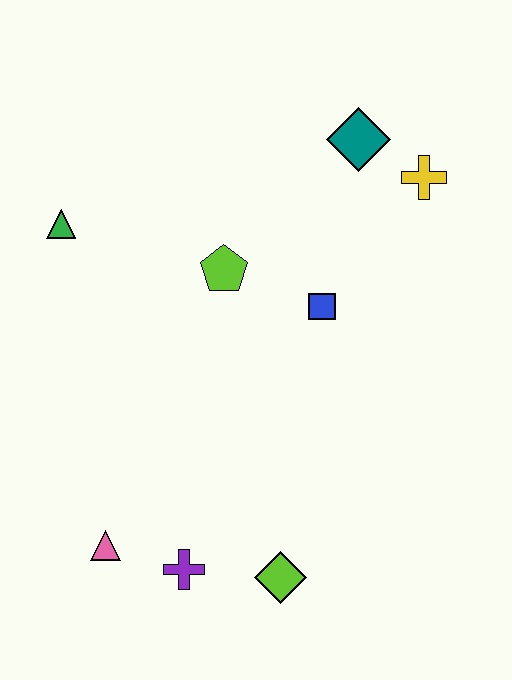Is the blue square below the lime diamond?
No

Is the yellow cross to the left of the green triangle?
No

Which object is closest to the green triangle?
The lime pentagon is closest to the green triangle.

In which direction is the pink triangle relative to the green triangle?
The pink triangle is below the green triangle.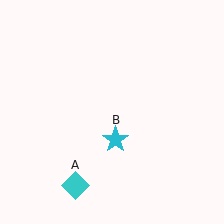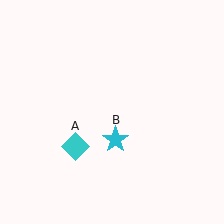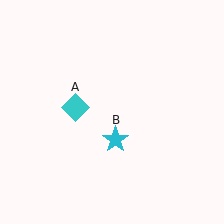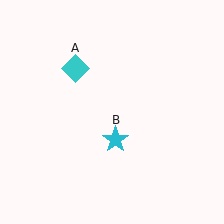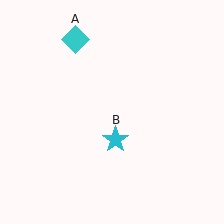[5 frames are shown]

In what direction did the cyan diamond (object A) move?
The cyan diamond (object A) moved up.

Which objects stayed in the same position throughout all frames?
Cyan star (object B) remained stationary.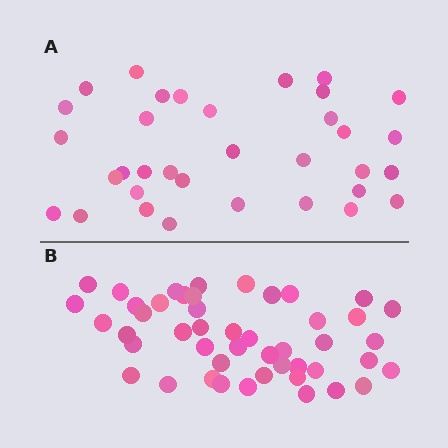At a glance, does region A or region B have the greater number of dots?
Region B (the bottom region) has more dots.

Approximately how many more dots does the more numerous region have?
Region B has approximately 15 more dots than region A.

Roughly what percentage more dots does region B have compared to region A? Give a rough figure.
About 40% more.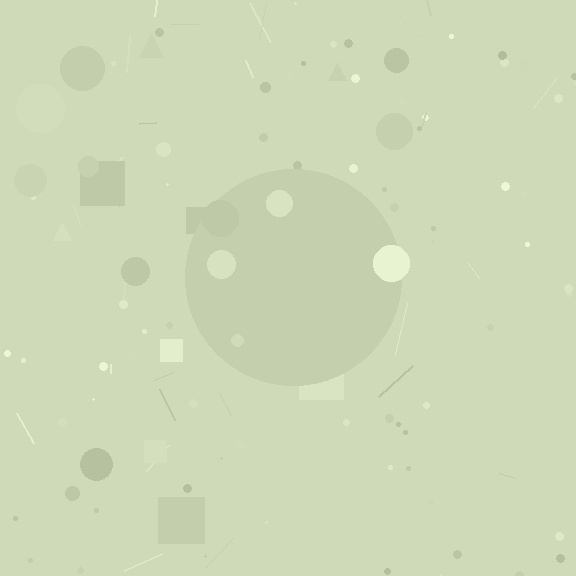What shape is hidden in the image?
A circle is hidden in the image.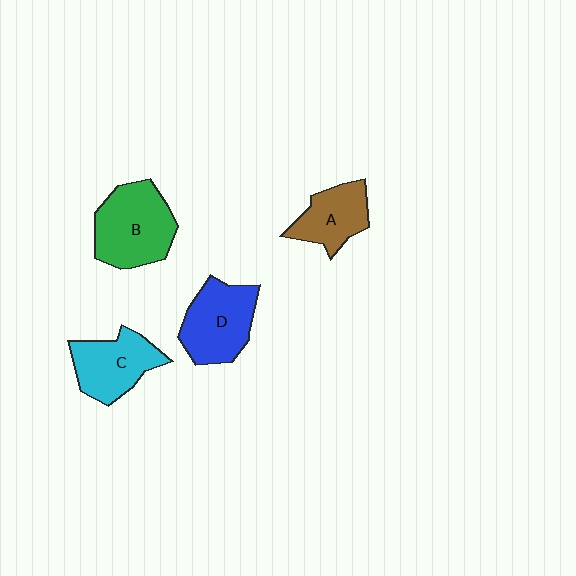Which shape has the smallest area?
Shape A (brown).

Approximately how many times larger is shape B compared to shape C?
Approximately 1.2 times.